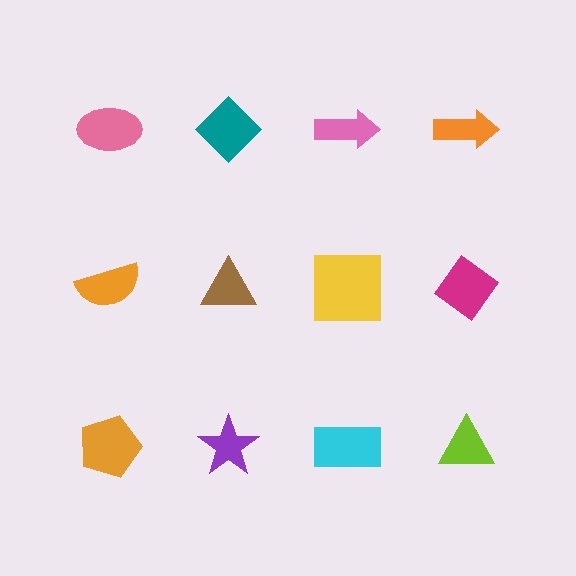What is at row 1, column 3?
A pink arrow.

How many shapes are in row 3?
4 shapes.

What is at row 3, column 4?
A lime triangle.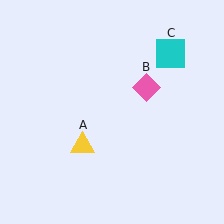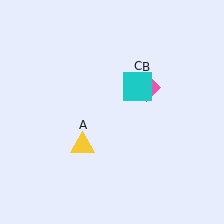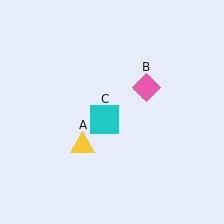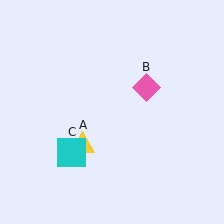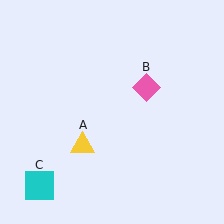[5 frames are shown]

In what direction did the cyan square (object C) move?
The cyan square (object C) moved down and to the left.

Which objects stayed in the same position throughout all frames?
Yellow triangle (object A) and pink diamond (object B) remained stationary.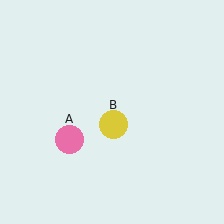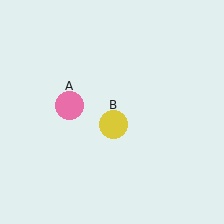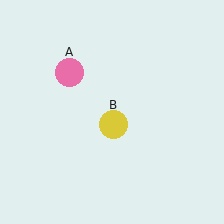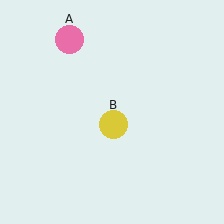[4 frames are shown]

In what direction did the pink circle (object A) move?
The pink circle (object A) moved up.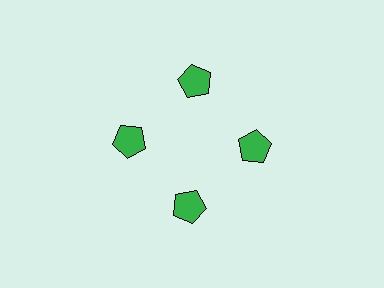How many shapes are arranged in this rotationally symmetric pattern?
There are 4 shapes, arranged in 4 groups of 1.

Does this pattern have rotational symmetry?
Yes, this pattern has 4-fold rotational symmetry. It looks the same after rotating 90 degrees around the center.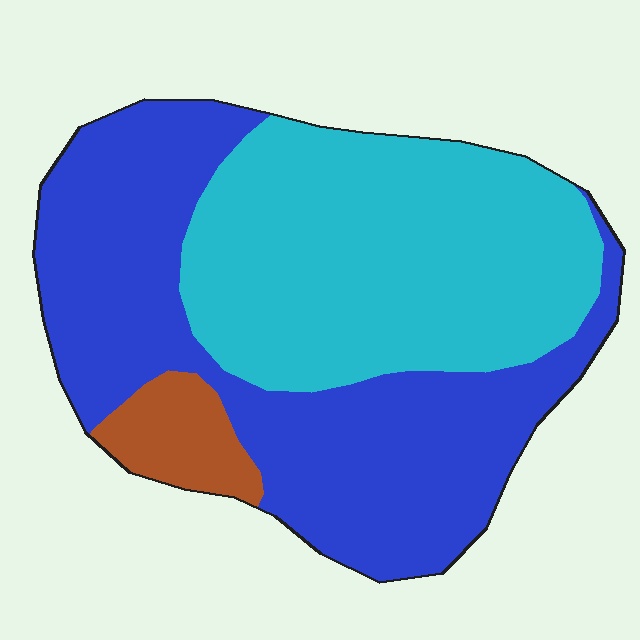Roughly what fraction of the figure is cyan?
Cyan covers 45% of the figure.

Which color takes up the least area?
Brown, at roughly 5%.